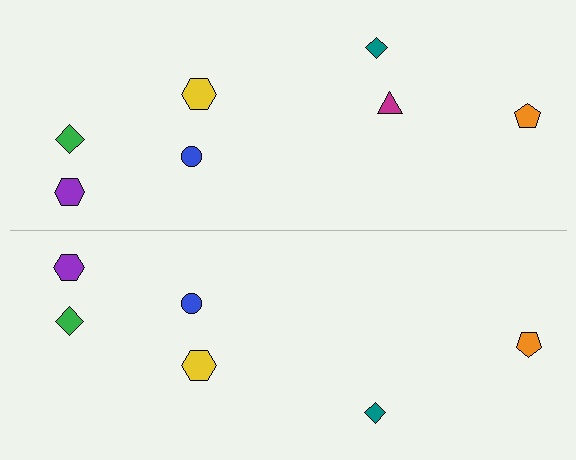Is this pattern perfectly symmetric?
No, the pattern is not perfectly symmetric. A magenta triangle is missing from the bottom side.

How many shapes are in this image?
There are 13 shapes in this image.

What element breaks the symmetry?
A magenta triangle is missing from the bottom side.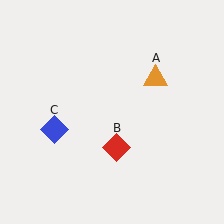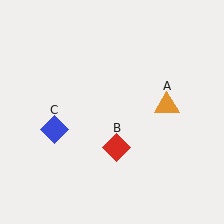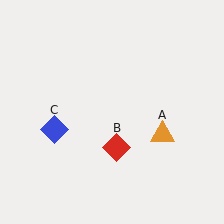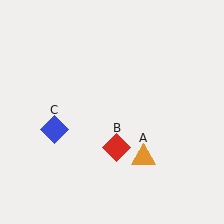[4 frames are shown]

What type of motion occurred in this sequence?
The orange triangle (object A) rotated clockwise around the center of the scene.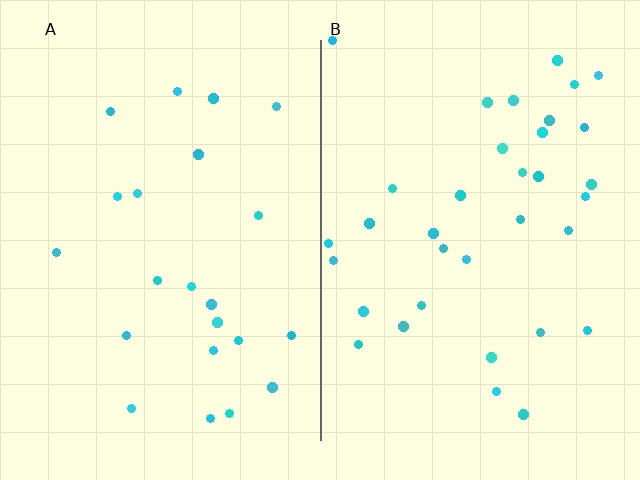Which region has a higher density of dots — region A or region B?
B (the right).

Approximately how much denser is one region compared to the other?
Approximately 1.6× — region B over region A.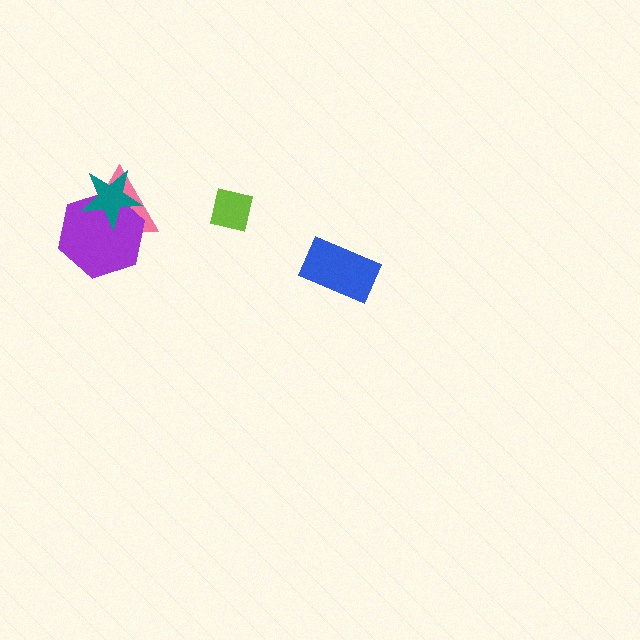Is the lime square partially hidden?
No, no other shape covers it.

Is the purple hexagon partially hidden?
Yes, it is partially covered by another shape.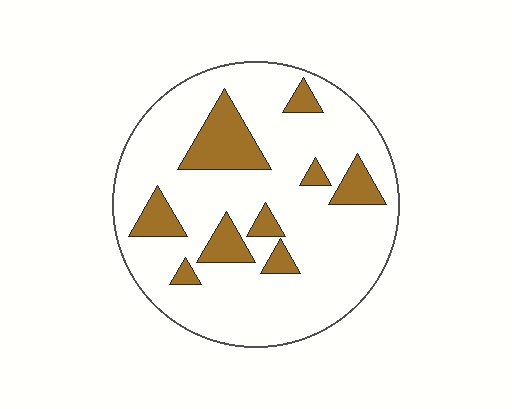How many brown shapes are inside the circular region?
9.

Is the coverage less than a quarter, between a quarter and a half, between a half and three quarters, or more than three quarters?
Less than a quarter.